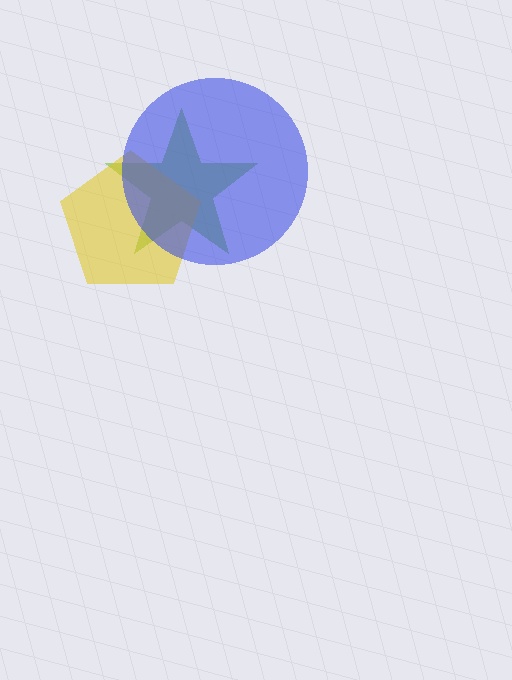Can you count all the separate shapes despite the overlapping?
Yes, there are 3 separate shapes.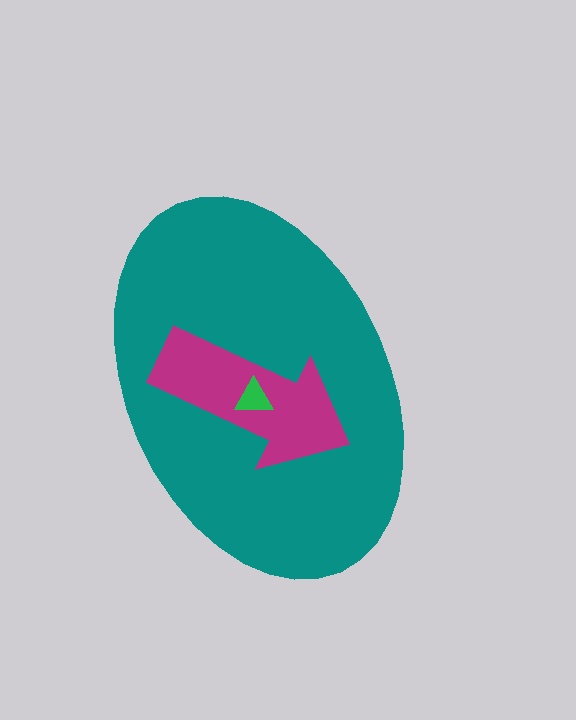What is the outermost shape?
The teal ellipse.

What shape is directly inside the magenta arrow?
The green triangle.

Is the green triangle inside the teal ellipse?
Yes.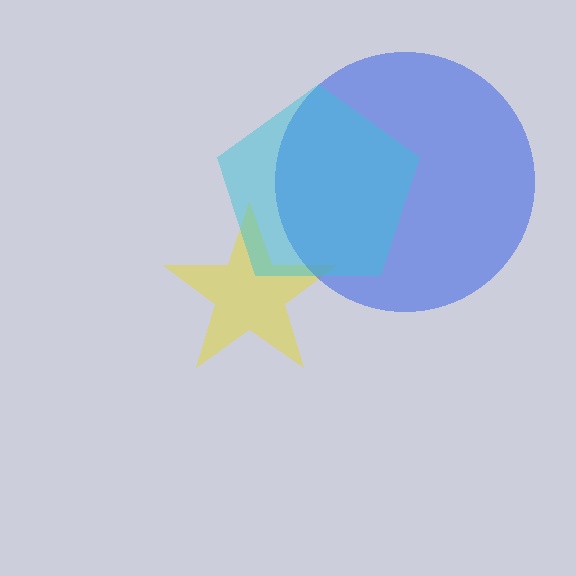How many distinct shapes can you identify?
There are 3 distinct shapes: a yellow star, a blue circle, a cyan pentagon.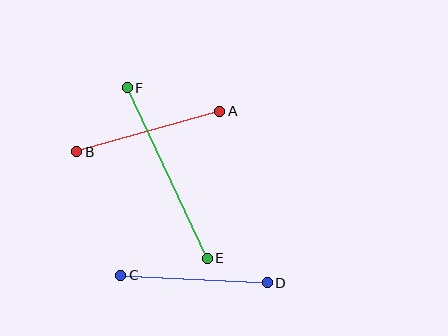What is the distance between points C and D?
The distance is approximately 147 pixels.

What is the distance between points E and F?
The distance is approximately 188 pixels.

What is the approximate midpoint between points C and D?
The midpoint is at approximately (194, 279) pixels.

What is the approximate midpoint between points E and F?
The midpoint is at approximately (167, 173) pixels.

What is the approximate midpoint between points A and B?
The midpoint is at approximately (148, 132) pixels.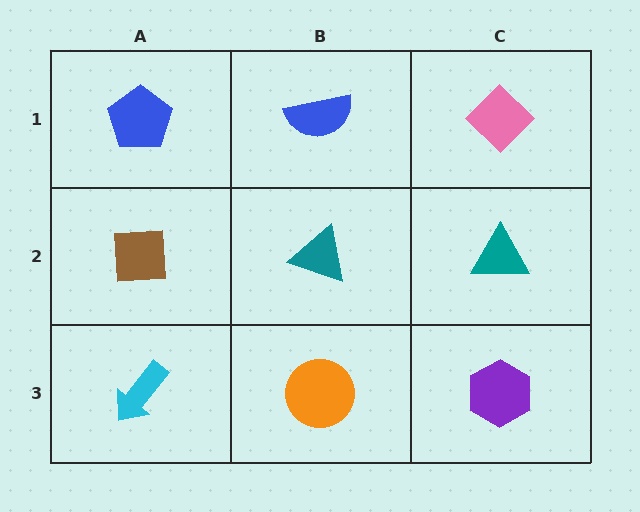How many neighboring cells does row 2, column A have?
3.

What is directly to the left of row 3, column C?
An orange circle.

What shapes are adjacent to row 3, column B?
A teal triangle (row 2, column B), a cyan arrow (row 3, column A), a purple hexagon (row 3, column C).